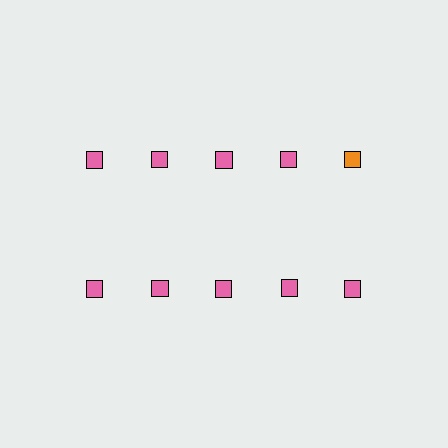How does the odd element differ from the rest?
It has a different color: orange instead of pink.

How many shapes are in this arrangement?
There are 10 shapes arranged in a grid pattern.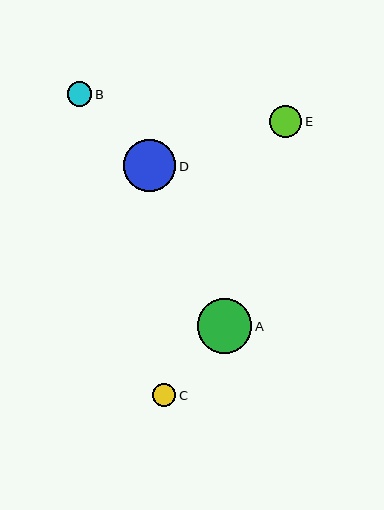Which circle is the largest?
Circle A is the largest with a size of approximately 55 pixels.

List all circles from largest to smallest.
From largest to smallest: A, D, E, B, C.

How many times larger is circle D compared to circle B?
Circle D is approximately 2.1 times the size of circle B.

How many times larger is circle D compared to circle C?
Circle D is approximately 2.2 times the size of circle C.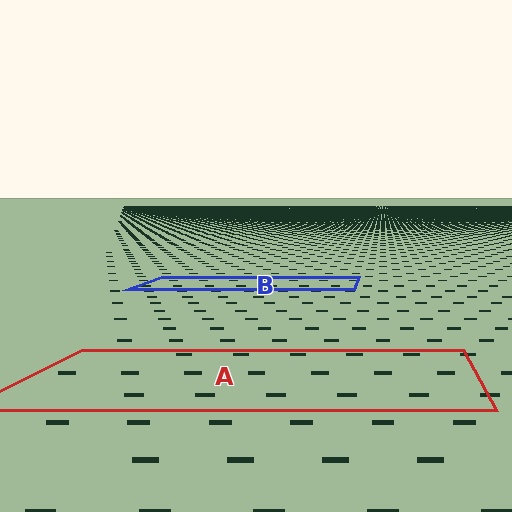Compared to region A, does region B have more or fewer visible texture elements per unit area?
Region B has more texture elements per unit area — they are packed more densely because it is farther away.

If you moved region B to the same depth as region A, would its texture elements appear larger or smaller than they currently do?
They would appear larger. At a closer depth, the same texture elements are projected at a bigger on-screen size.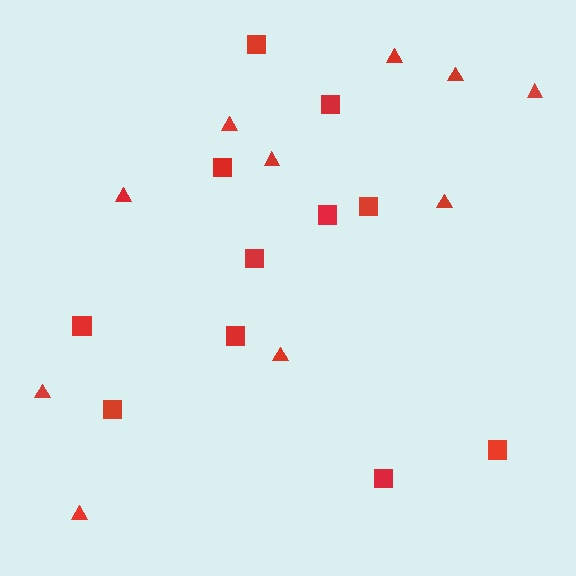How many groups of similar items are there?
There are 2 groups: one group of squares (11) and one group of triangles (10).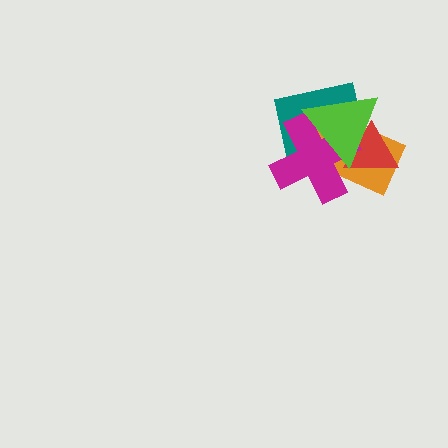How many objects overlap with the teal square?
4 objects overlap with the teal square.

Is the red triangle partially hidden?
Yes, it is partially covered by another shape.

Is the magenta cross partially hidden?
Yes, it is partially covered by another shape.